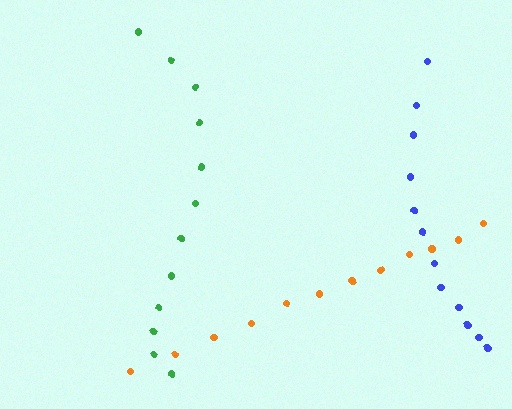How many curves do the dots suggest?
There are 3 distinct paths.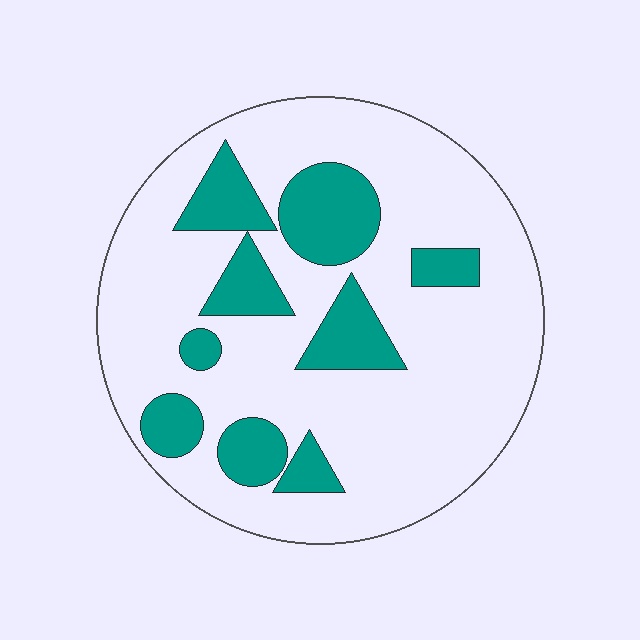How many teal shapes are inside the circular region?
9.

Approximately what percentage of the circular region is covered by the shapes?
Approximately 25%.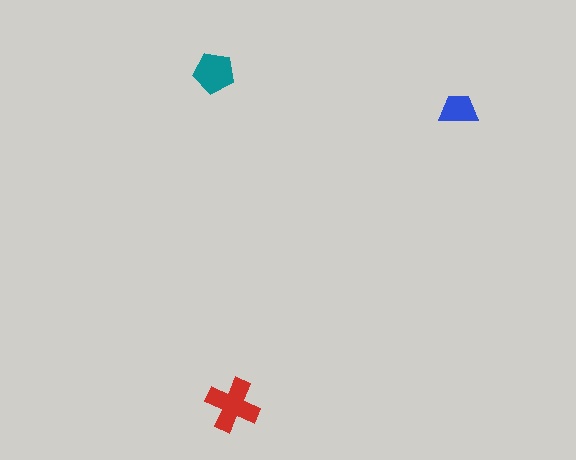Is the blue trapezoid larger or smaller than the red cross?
Smaller.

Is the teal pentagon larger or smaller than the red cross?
Smaller.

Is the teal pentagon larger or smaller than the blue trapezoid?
Larger.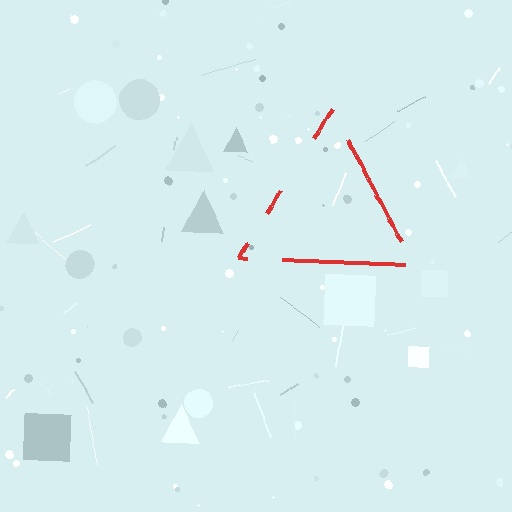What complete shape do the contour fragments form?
The contour fragments form a triangle.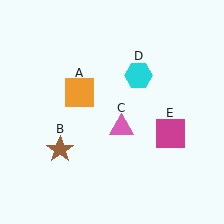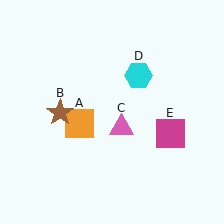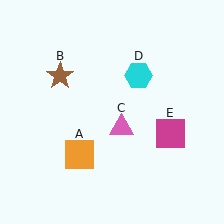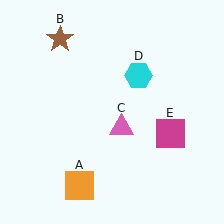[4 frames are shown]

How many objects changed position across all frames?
2 objects changed position: orange square (object A), brown star (object B).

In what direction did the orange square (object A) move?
The orange square (object A) moved down.